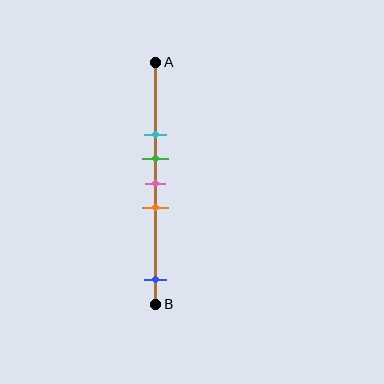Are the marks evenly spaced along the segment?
No, the marks are not evenly spaced.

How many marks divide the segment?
There are 5 marks dividing the segment.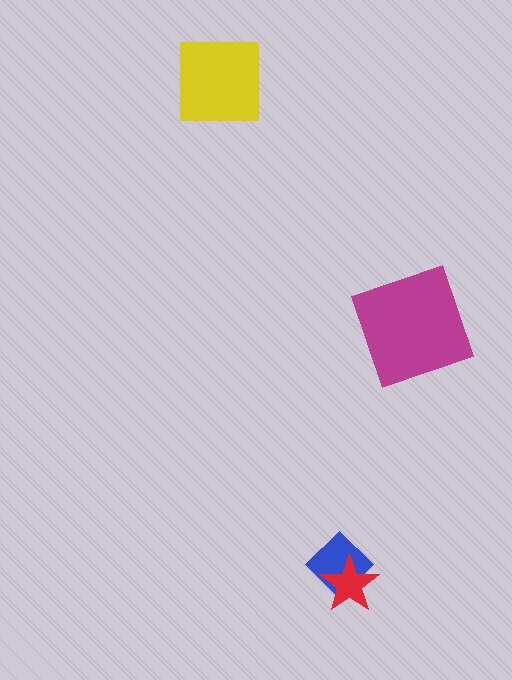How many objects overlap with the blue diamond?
1 object overlaps with the blue diamond.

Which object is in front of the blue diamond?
The red star is in front of the blue diamond.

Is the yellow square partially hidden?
No, no other shape covers it.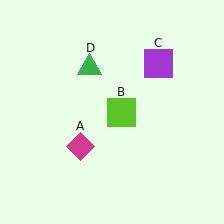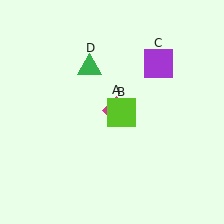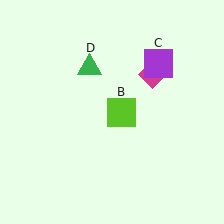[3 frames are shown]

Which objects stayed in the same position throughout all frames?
Lime square (object B) and purple square (object C) and green triangle (object D) remained stationary.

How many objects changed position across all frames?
1 object changed position: magenta diamond (object A).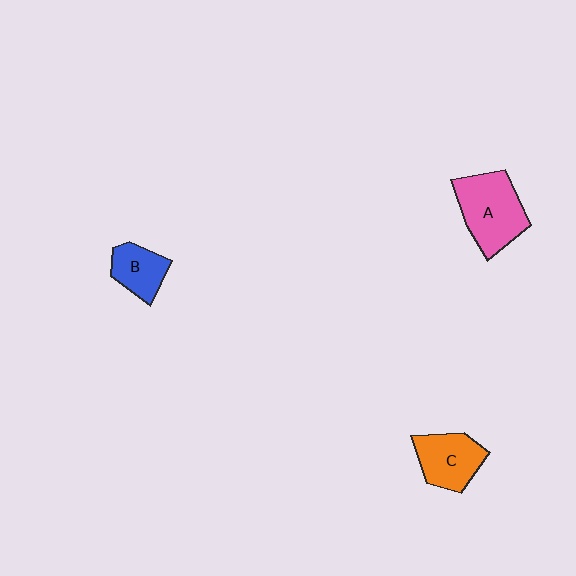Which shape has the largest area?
Shape A (pink).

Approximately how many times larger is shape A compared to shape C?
Approximately 1.4 times.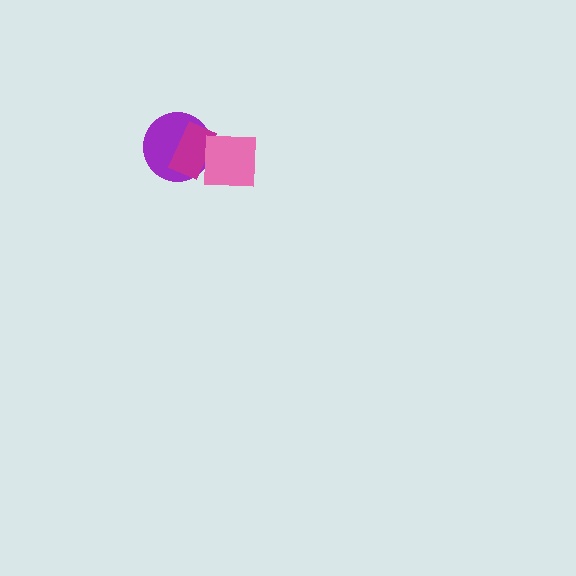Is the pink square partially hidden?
No, no other shape covers it.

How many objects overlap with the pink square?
2 objects overlap with the pink square.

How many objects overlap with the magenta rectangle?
2 objects overlap with the magenta rectangle.